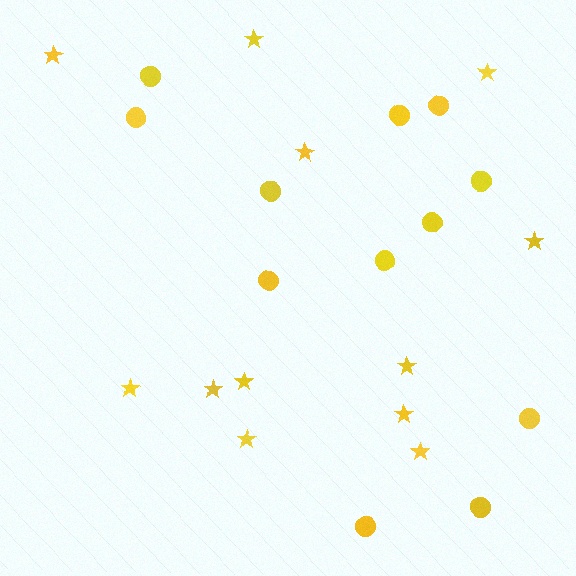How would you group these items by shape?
There are 2 groups: one group of circles (12) and one group of stars (12).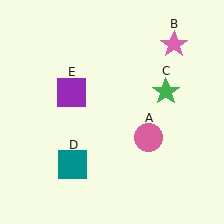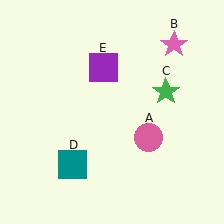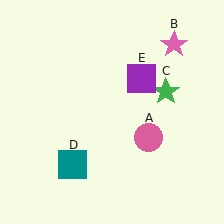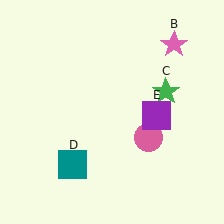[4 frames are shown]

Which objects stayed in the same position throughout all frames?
Pink circle (object A) and pink star (object B) and green star (object C) and teal square (object D) remained stationary.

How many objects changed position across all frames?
1 object changed position: purple square (object E).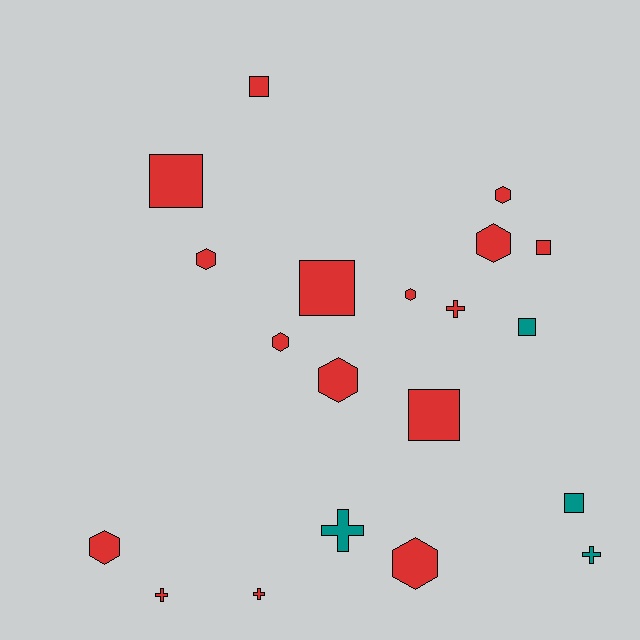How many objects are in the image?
There are 20 objects.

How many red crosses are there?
There are 3 red crosses.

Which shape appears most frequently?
Hexagon, with 8 objects.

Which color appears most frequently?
Red, with 16 objects.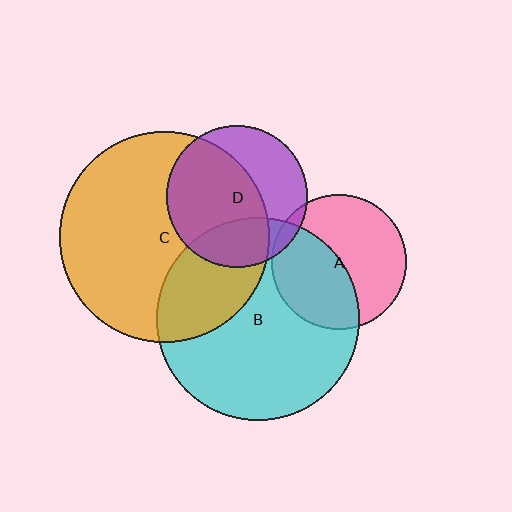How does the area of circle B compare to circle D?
Approximately 2.1 times.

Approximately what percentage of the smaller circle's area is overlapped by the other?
Approximately 25%.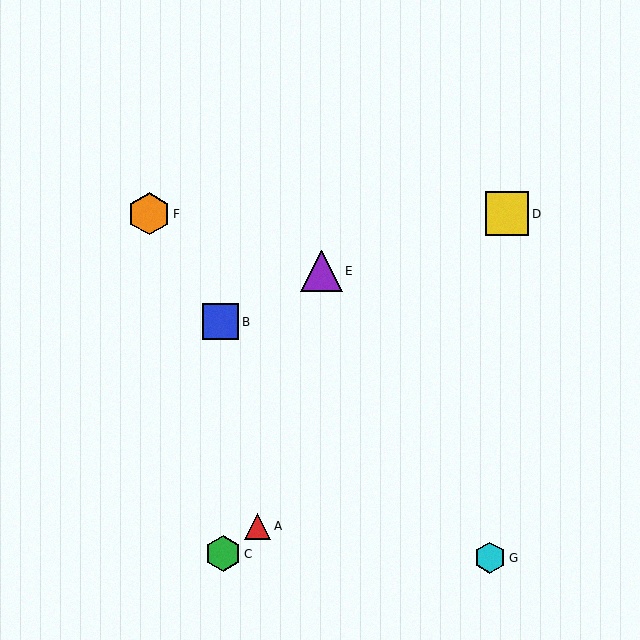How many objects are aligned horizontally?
2 objects (D, F) are aligned horizontally.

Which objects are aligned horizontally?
Objects D, F are aligned horizontally.